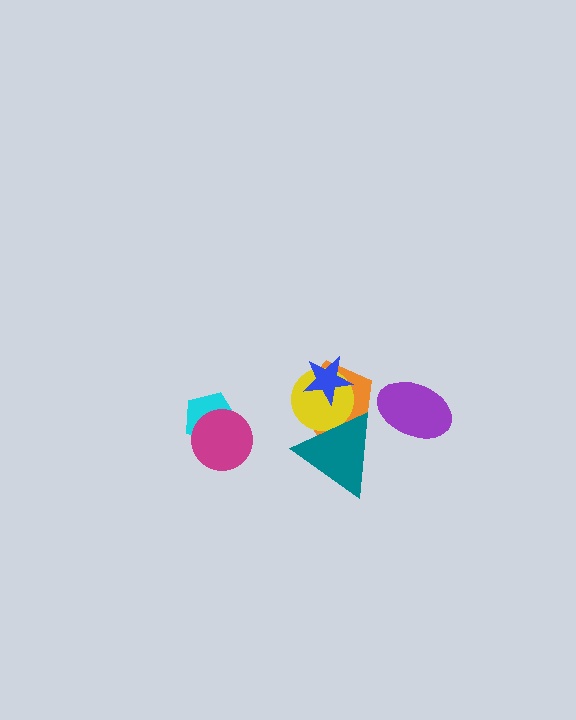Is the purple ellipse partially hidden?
No, no other shape covers it.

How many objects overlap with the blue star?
2 objects overlap with the blue star.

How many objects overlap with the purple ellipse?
0 objects overlap with the purple ellipse.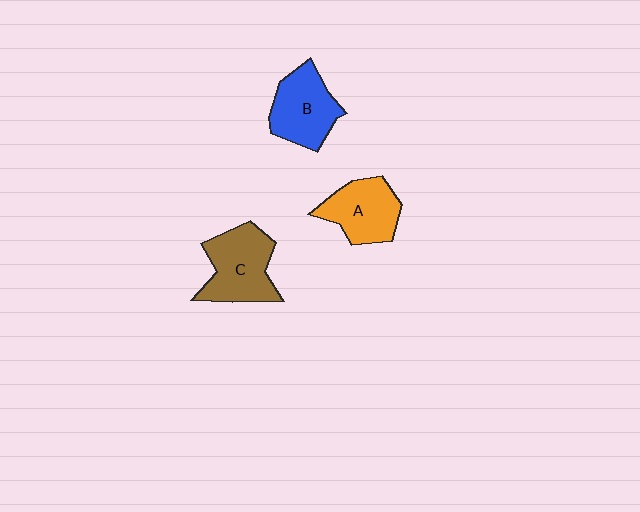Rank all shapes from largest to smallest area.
From largest to smallest: C (brown), B (blue), A (orange).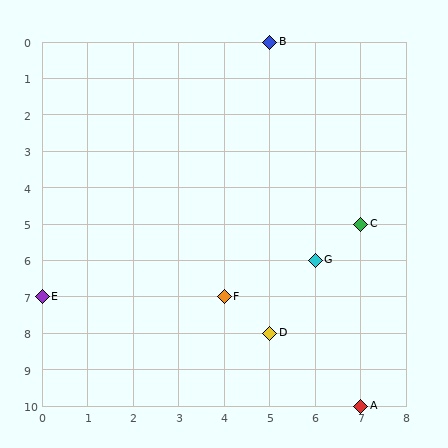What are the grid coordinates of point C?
Point C is at grid coordinates (7, 5).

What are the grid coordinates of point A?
Point A is at grid coordinates (7, 10).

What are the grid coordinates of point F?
Point F is at grid coordinates (4, 7).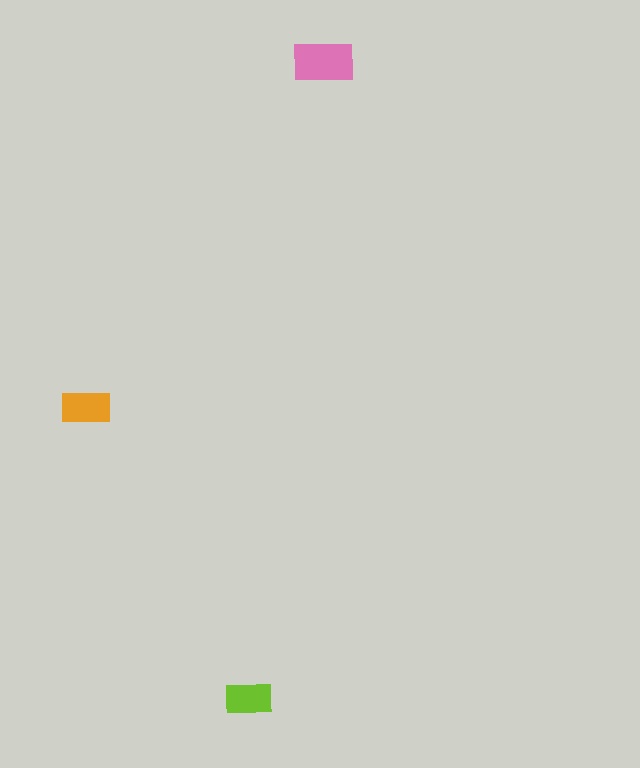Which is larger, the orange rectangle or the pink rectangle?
The pink one.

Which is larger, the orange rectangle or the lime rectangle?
The orange one.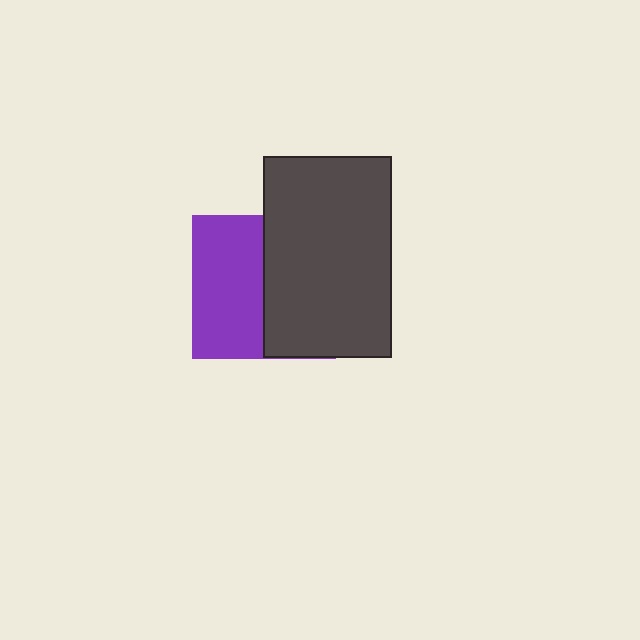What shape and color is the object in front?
The object in front is a dark gray rectangle.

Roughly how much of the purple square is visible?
About half of it is visible (roughly 51%).